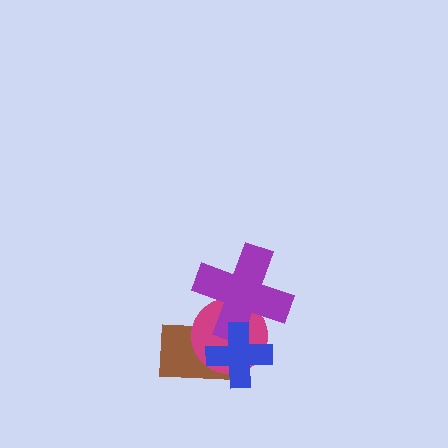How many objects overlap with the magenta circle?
3 objects overlap with the magenta circle.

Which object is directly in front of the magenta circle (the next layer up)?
The purple cross is directly in front of the magenta circle.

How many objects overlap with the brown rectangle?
3 objects overlap with the brown rectangle.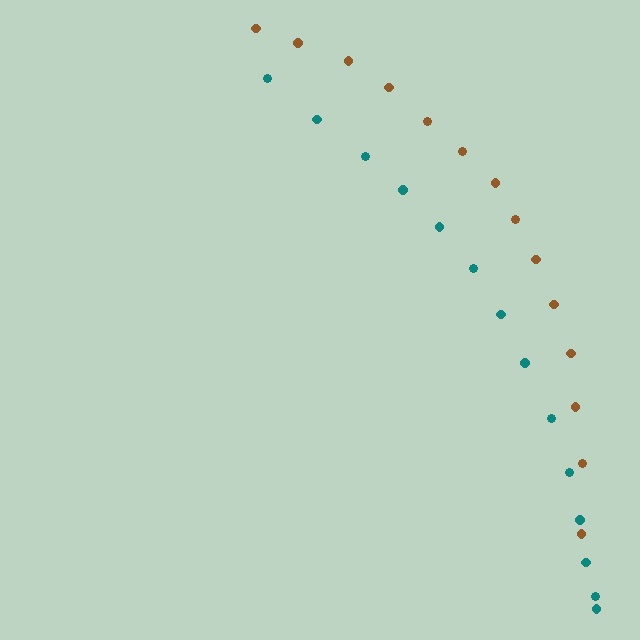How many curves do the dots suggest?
There are 2 distinct paths.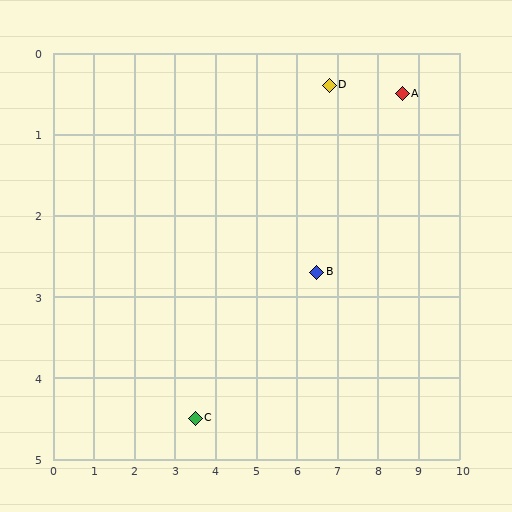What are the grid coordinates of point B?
Point B is at approximately (6.5, 2.7).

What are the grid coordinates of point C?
Point C is at approximately (3.5, 4.5).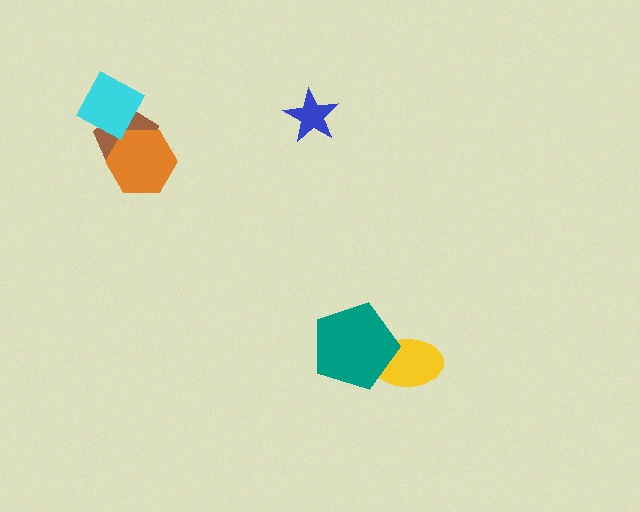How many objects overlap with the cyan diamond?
2 objects overlap with the cyan diamond.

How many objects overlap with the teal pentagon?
1 object overlaps with the teal pentagon.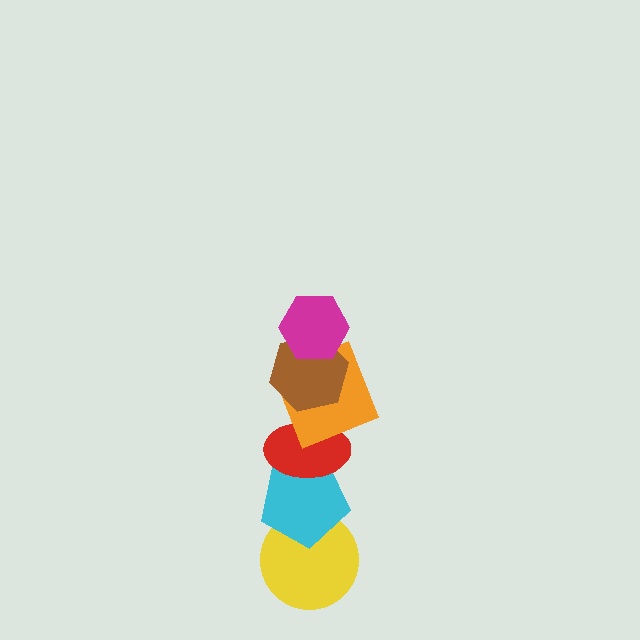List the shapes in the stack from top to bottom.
From top to bottom: the magenta hexagon, the brown hexagon, the orange square, the red ellipse, the cyan pentagon, the yellow circle.